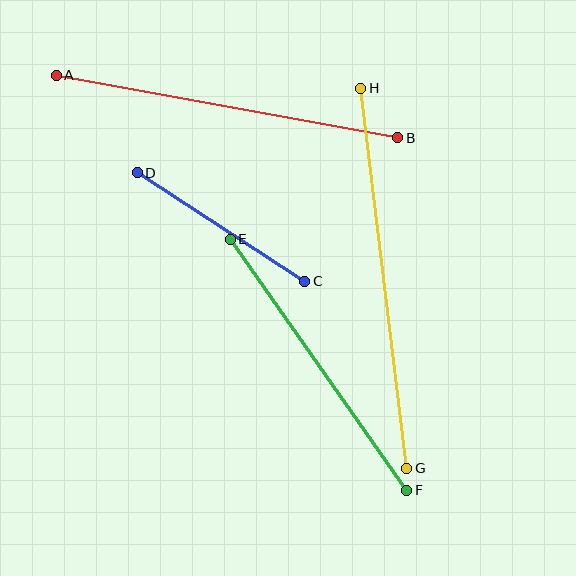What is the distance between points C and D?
The distance is approximately 199 pixels.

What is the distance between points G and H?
The distance is approximately 383 pixels.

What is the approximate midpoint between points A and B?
The midpoint is at approximately (227, 106) pixels.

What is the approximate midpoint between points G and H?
The midpoint is at approximately (384, 278) pixels.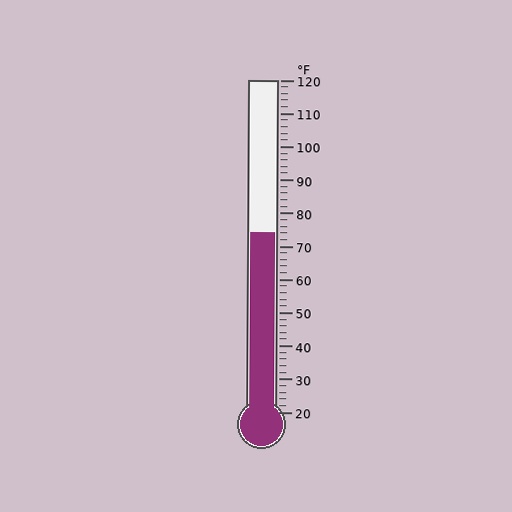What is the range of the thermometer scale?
The thermometer scale ranges from 20°F to 120°F.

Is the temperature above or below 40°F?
The temperature is above 40°F.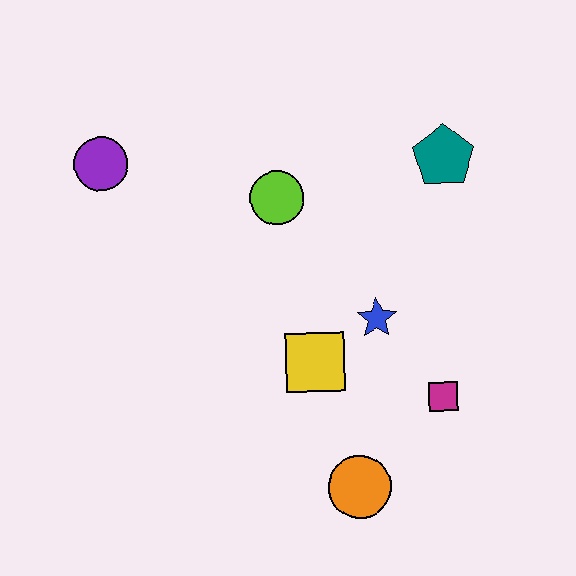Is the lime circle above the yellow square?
Yes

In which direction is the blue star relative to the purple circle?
The blue star is to the right of the purple circle.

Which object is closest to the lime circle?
The blue star is closest to the lime circle.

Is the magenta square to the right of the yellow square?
Yes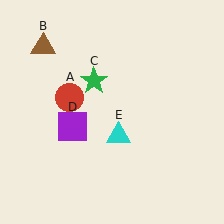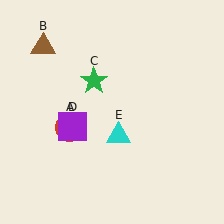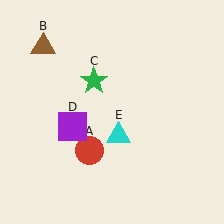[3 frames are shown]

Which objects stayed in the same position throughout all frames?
Brown triangle (object B) and green star (object C) and purple square (object D) and cyan triangle (object E) remained stationary.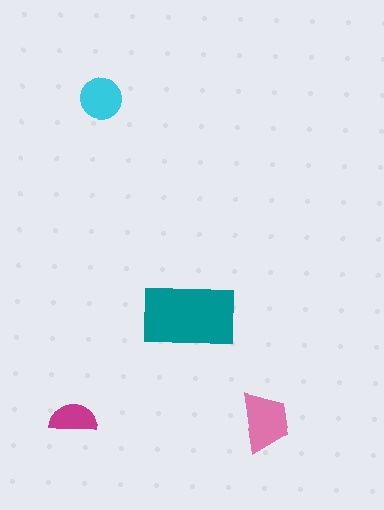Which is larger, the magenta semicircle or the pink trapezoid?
The pink trapezoid.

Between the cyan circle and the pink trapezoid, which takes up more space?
The pink trapezoid.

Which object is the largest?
The teal rectangle.